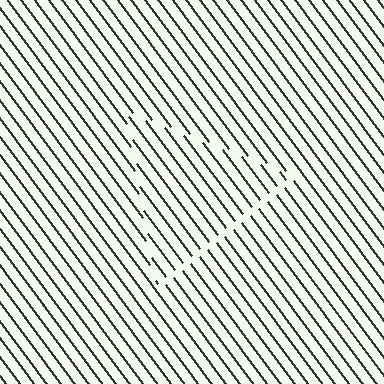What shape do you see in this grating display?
An illusory triangle. The interior of the shape contains the same grating, shifted by half a period — the contour is defined by the phase discontinuity where line-ends from the inner and outer gratings abut.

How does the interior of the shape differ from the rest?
The interior of the shape contains the same grating, shifted by half a period — the contour is defined by the phase discontinuity where line-ends from the inner and outer gratings abut.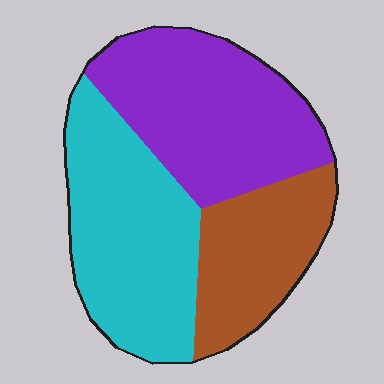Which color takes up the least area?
Brown, at roughly 25%.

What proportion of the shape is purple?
Purple covers 38% of the shape.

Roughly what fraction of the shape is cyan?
Cyan covers around 40% of the shape.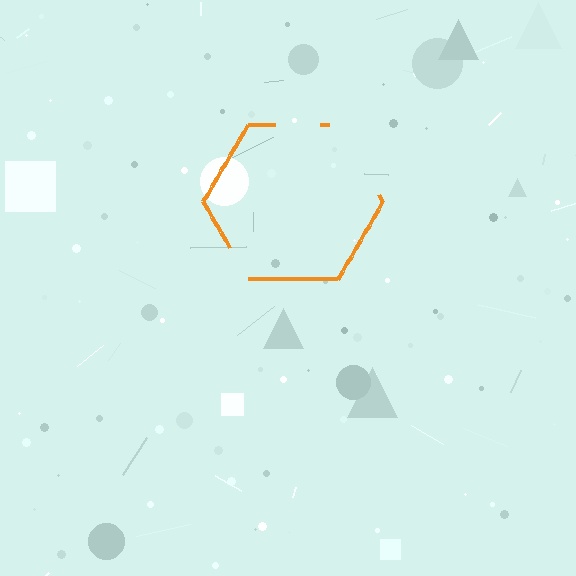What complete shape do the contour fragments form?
The contour fragments form a hexagon.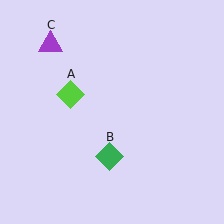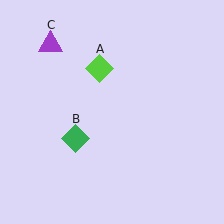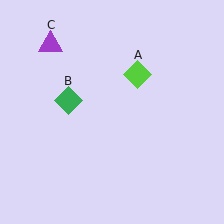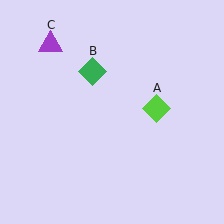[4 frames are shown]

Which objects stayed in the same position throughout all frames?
Purple triangle (object C) remained stationary.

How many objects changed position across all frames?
2 objects changed position: lime diamond (object A), green diamond (object B).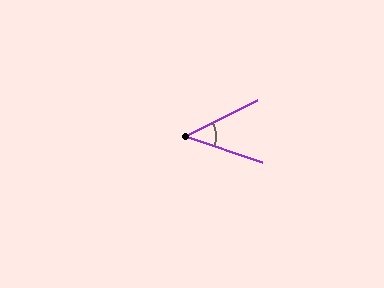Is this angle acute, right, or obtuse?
It is acute.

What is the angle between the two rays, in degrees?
Approximately 45 degrees.